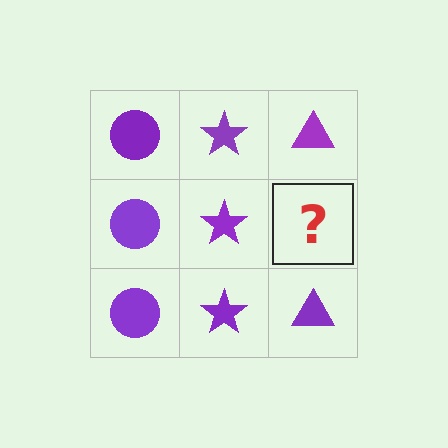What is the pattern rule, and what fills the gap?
The rule is that each column has a consistent shape. The gap should be filled with a purple triangle.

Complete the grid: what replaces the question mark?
The question mark should be replaced with a purple triangle.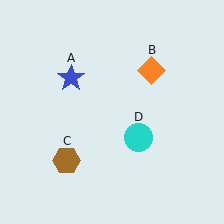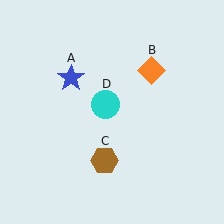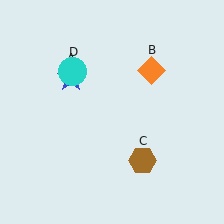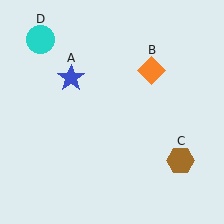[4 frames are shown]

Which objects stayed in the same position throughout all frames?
Blue star (object A) and orange diamond (object B) remained stationary.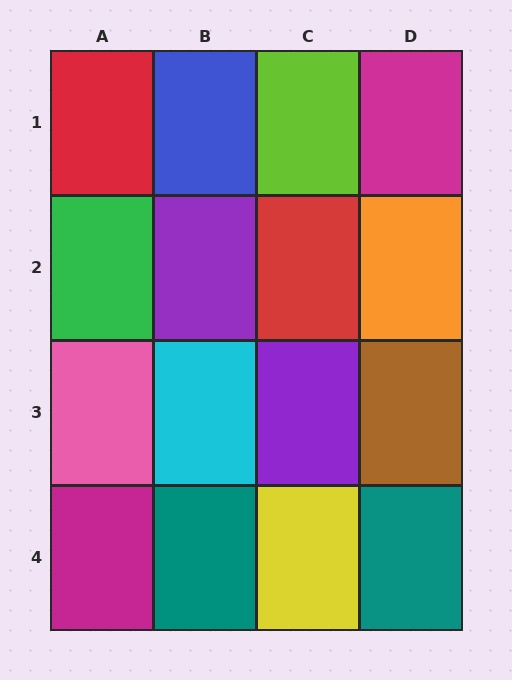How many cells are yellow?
1 cell is yellow.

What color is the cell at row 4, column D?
Teal.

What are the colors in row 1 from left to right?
Red, blue, lime, magenta.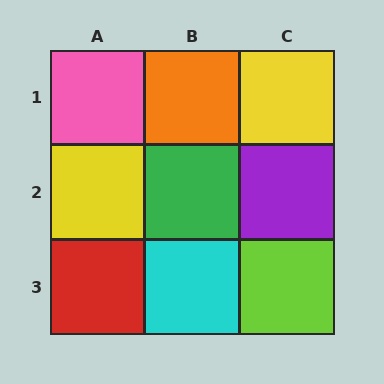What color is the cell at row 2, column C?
Purple.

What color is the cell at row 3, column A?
Red.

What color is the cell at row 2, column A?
Yellow.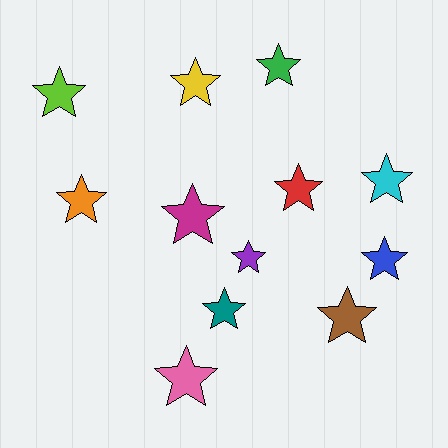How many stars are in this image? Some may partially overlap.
There are 12 stars.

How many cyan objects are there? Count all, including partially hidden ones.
There is 1 cyan object.